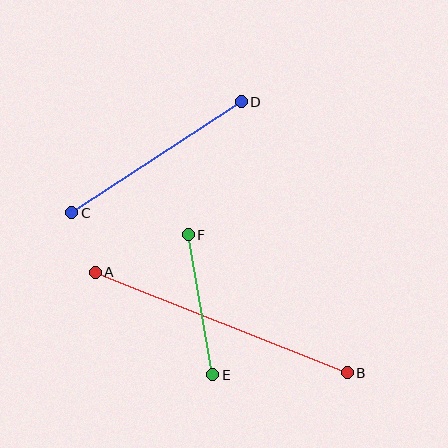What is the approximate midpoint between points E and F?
The midpoint is at approximately (201, 305) pixels.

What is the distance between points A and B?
The distance is approximately 272 pixels.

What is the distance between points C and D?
The distance is approximately 202 pixels.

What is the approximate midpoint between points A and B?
The midpoint is at approximately (221, 323) pixels.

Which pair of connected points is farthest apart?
Points A and B are farthest apart.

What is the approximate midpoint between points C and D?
The midpoint is at approximately (156, 157) pixels.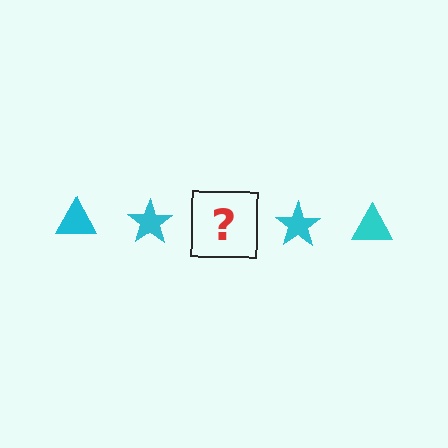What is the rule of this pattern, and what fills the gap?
The rule is that the pattern cycles through triangle, star shapes in cyan. The gap should be filled with a cyan triangle.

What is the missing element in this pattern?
The missing element is a cyan triangle.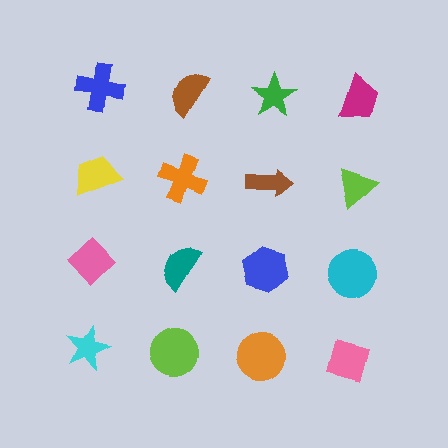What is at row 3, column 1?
A pink diamond.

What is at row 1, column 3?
A green star.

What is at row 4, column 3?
An orange circle.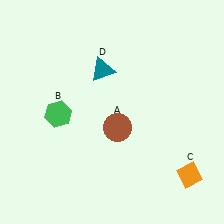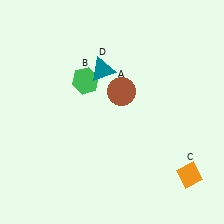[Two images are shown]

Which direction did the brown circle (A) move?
The brown circle (A) moved up.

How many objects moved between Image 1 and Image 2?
2 objects moved between the two images.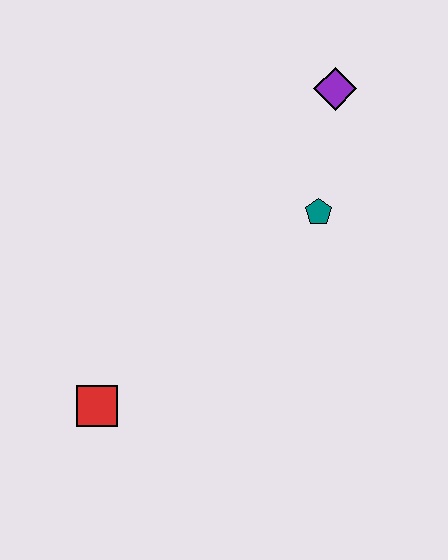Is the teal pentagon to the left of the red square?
No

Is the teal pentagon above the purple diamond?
No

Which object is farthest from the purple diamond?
The red square is farthest from the purple diamond.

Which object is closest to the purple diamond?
The teal pentagon is closest to the purple diamond.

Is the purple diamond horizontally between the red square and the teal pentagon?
No